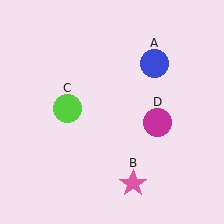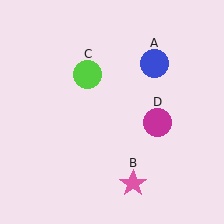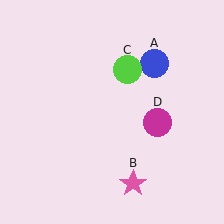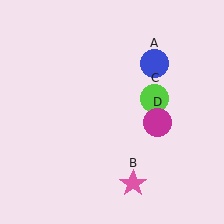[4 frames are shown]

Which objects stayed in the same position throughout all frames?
Blue circle (object A) and pink star (object B) and magenta circle (object D) remained stationary.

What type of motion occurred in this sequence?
The lime circle (object C) rotated clockwise around the center of the scene.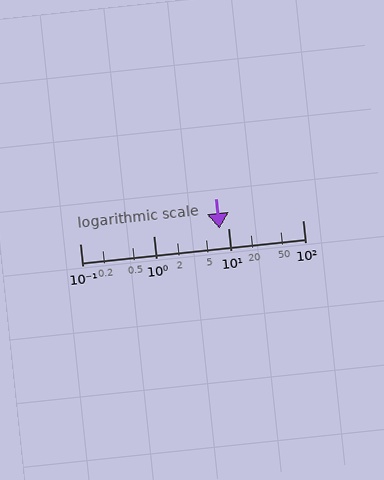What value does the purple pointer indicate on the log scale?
The pointer indicates approximately 7.6.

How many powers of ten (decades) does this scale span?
The scale spans 3 decades, from 0.1 to 100.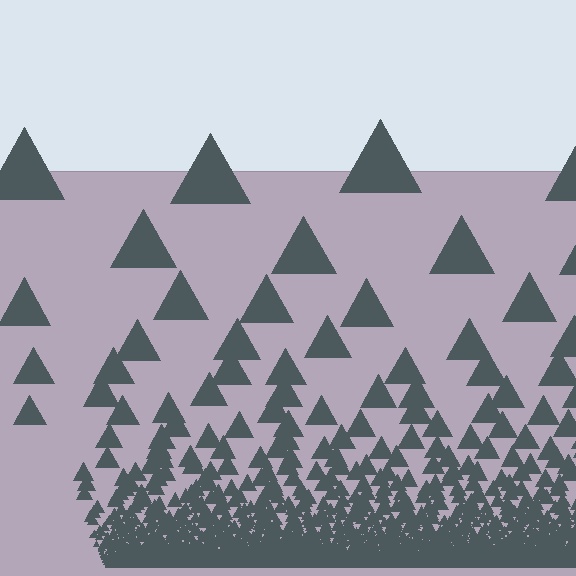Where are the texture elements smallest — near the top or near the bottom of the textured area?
Near the bottom.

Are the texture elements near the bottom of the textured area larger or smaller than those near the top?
Smaller. The gradient is inverted — elements near the bottom are smaller and denser.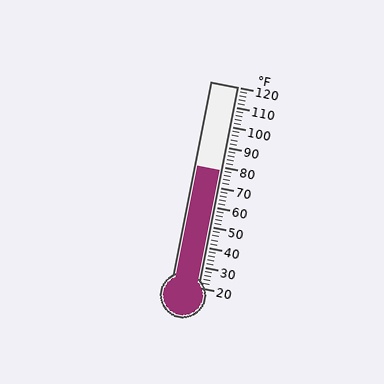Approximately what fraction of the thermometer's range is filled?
The thermometer is filled to approximately 60% of its range.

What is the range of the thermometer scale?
The thermometer scale ranges from 20°F to 120°F.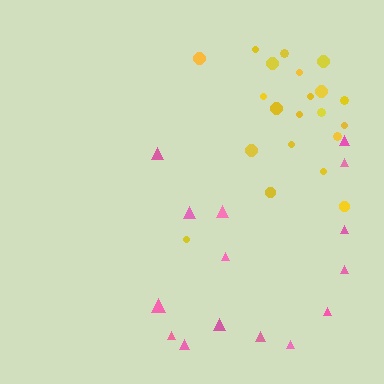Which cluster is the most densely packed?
Yellow.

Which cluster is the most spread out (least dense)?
Pink.